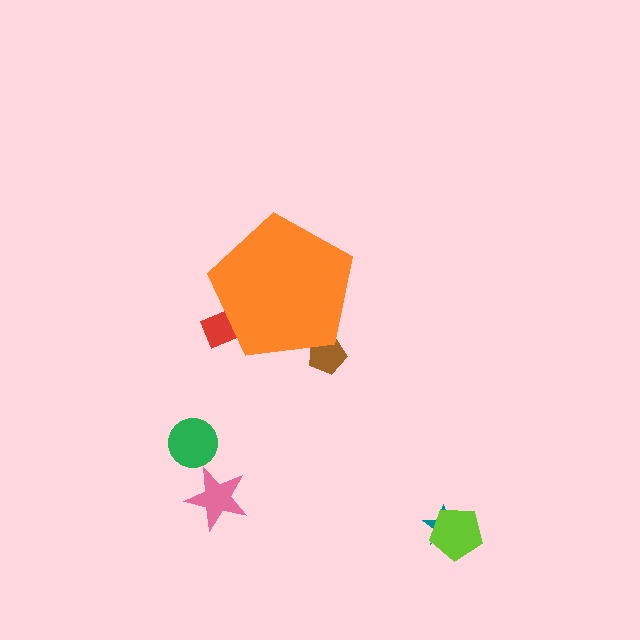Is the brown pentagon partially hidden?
Yes, the brown pentagon is partially hidden behind the orange pentagon.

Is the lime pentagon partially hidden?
No, the lime pentagon is fully visible.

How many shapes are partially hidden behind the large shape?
2 shapes are partially hidden.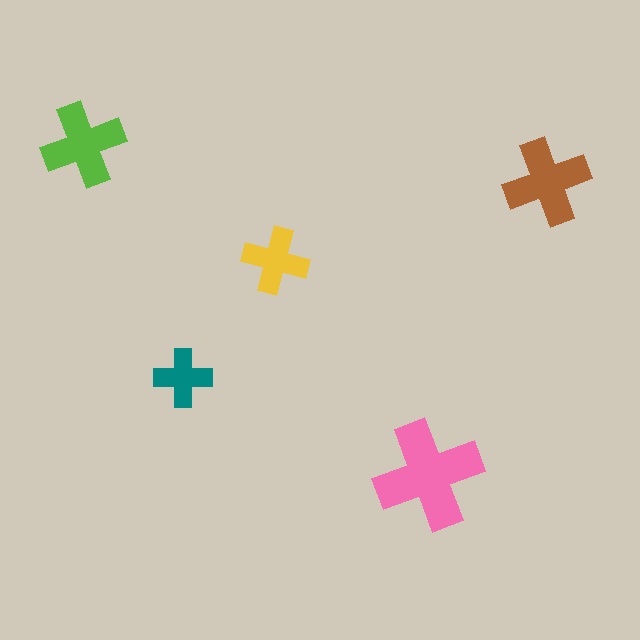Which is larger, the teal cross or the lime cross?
The lime one.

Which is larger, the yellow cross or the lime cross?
The lime one.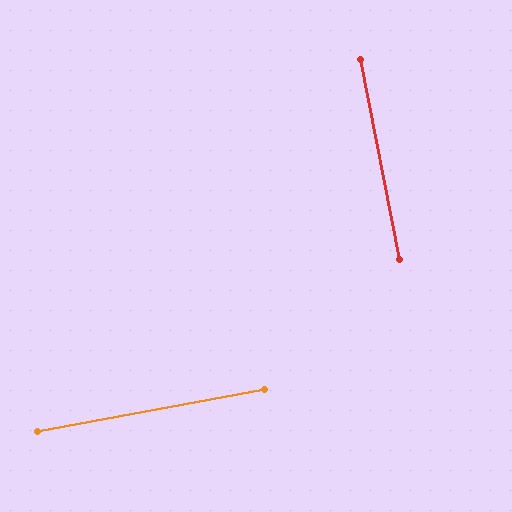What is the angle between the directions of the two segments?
Approximately 89 degrees.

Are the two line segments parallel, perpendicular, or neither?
Perpendicular — they meet at approximately 89°.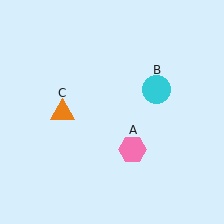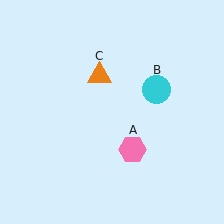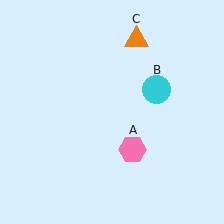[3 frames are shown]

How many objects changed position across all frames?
1 object changed position: orange triangle (object C).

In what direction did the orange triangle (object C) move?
The orange triangle (object C) moved up and to the right.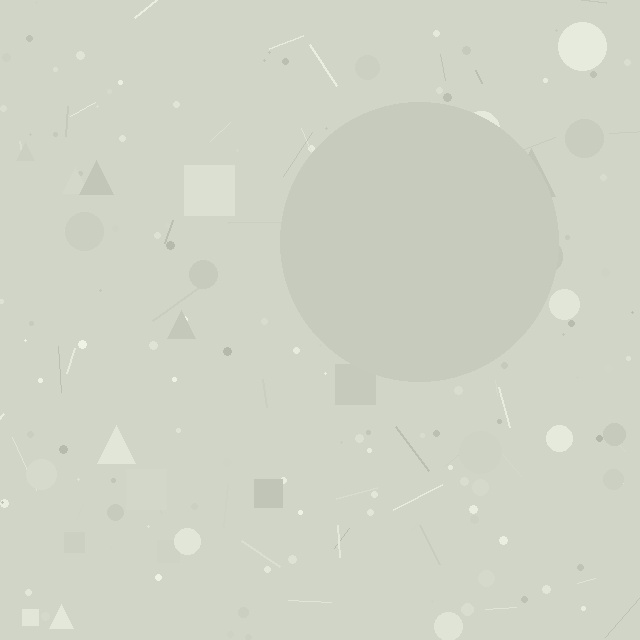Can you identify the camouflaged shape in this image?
The camouflaged shape is a circle.